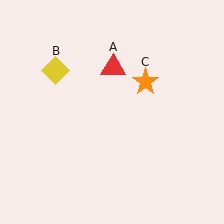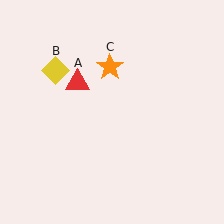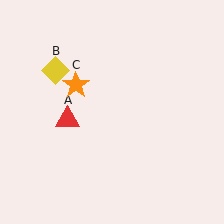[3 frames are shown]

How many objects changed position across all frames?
2 objects changed position: red triangle (object A), orange star (object C).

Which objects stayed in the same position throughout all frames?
Yellow diamond (object B) remained stationary.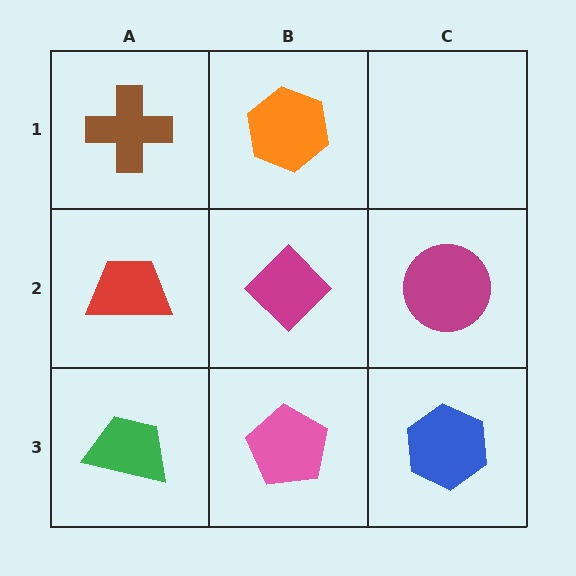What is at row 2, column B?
A magenta diamond.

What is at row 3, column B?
A pink pentagon.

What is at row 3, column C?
A blue hexagon.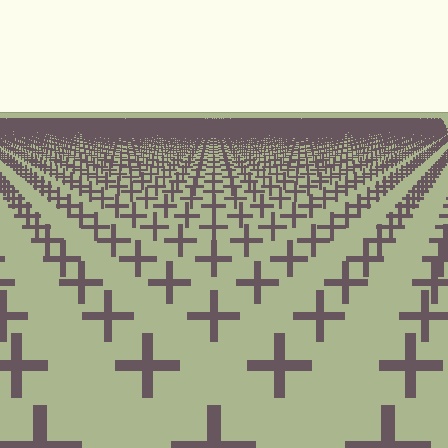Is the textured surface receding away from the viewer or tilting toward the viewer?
The surface is receding away from the viewer. Texture elements get smaller and denser toward the top.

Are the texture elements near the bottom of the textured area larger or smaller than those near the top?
Larger. Near the bottom, elements are closer to the viewer and appear at a bigger on-screen size.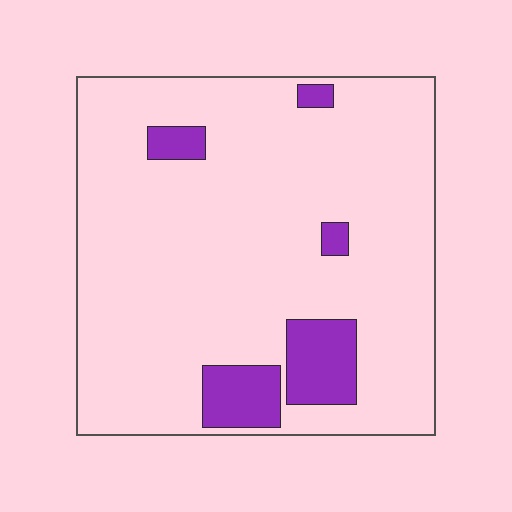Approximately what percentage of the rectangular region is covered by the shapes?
Approximately 10%.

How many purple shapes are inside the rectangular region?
5.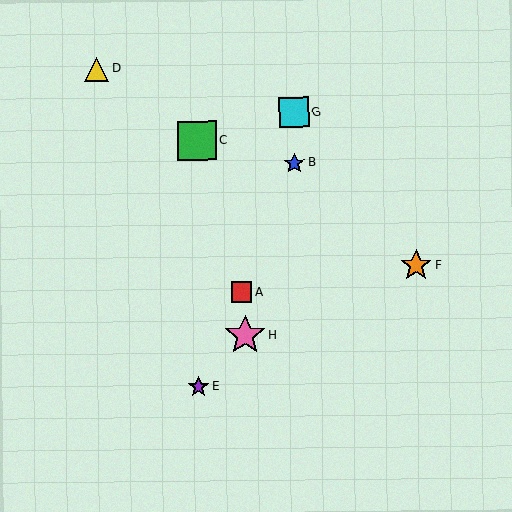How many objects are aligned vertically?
2 objects (B, G) are aligned vertically.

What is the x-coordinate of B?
Object B is at x≈294.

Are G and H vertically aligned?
No, G is at x≈294 and H is at x≈245.